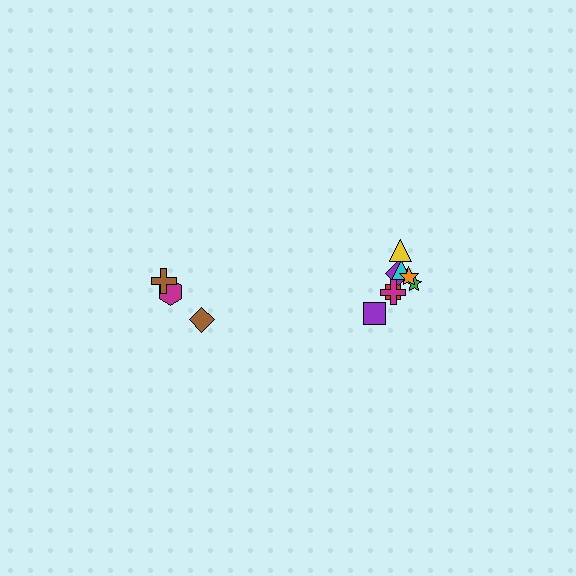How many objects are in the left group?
There are 3 objects.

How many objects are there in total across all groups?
There are 11 objects.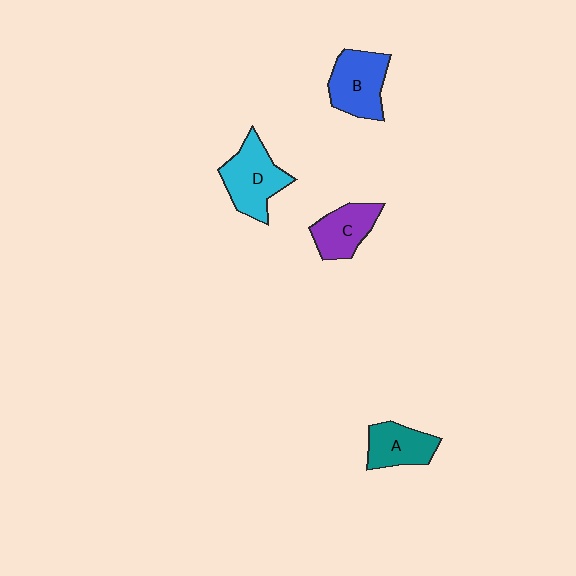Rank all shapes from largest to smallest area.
From largest to smallest: D (cyan), B (blue), C (purple), A (teal).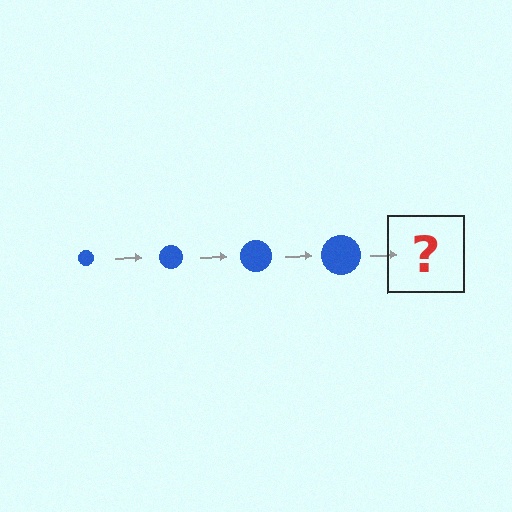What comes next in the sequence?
The next element should be a blue circle, larger than the previous one.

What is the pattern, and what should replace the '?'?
The pattern is that the circle gets progressively larger each step. The '?' should be a blue circle, larger than the previous one.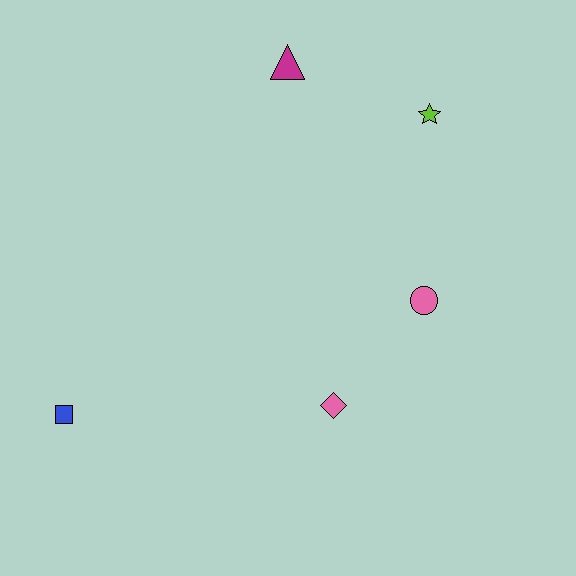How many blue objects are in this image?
There is 1 blue object.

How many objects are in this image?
There are 5 objects.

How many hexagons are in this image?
There are no hexagons.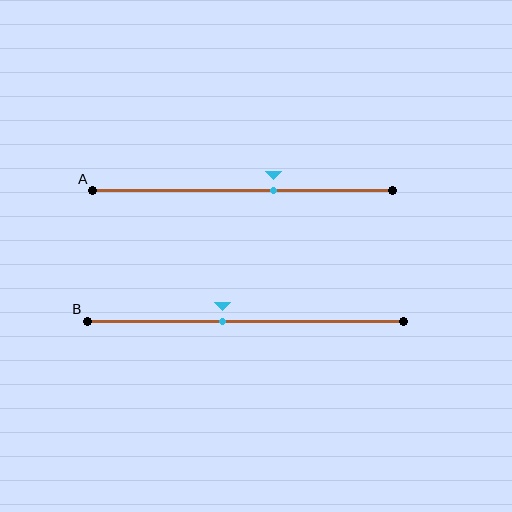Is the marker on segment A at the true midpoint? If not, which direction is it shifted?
No, the marker on segment A is shifted to the right by about 10% of the segment length.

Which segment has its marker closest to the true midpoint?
Segment B has its marker closest to the true midpoint.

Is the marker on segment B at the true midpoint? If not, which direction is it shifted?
No, the marker on segment B is shifted to the left by about 7% of the segment length.